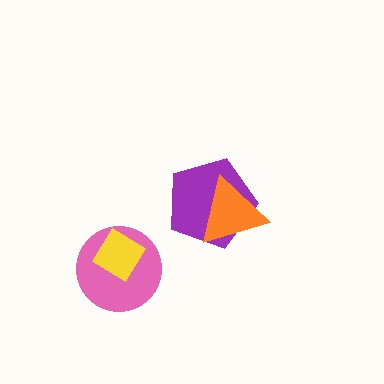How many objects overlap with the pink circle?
1 object overlaps with the pink circle.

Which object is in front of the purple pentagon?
The orange triangle is in front of the purple pentagon.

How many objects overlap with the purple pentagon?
1 object overlaps with the purple pentagon.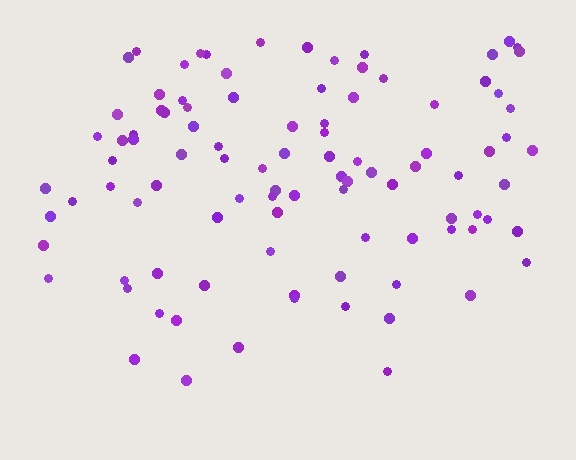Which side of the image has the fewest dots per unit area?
The bottom.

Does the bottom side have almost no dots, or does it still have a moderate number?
Still a moderate number, just noticeably fewer than the top.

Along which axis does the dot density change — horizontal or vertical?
Vertical.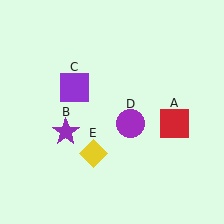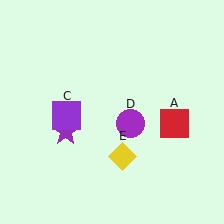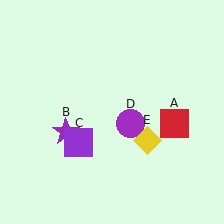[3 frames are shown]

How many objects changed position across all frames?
2 objects changed position: purple square (object C), yellow diamond (object E).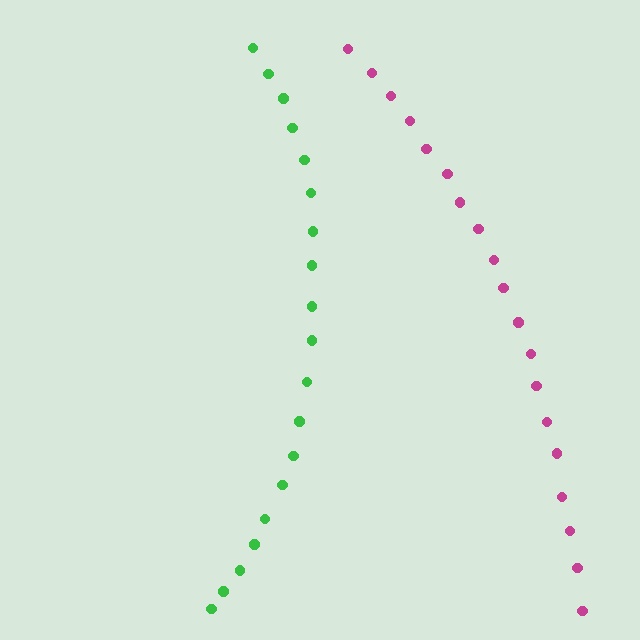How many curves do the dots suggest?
There are 2 distinct paths.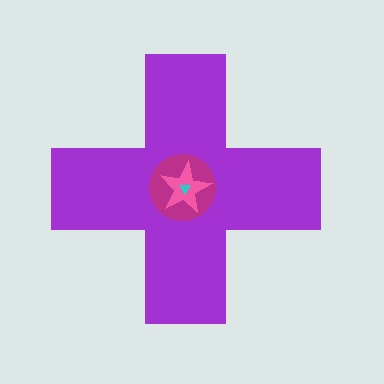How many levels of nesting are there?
4.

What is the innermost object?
The cyan triangle.